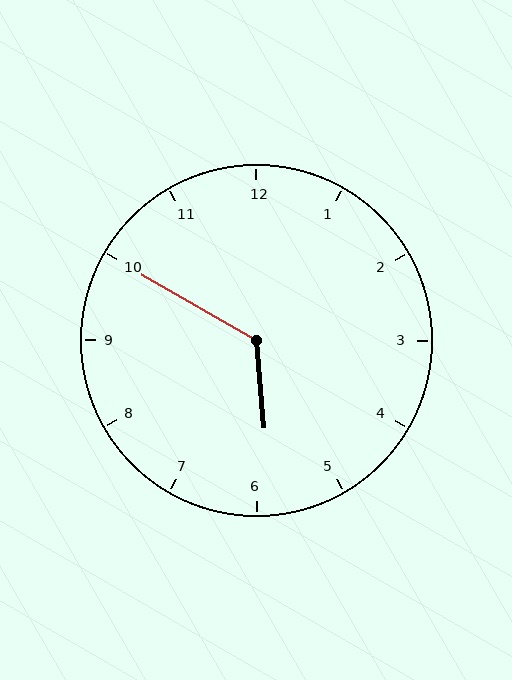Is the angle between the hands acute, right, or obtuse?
It is obtuse.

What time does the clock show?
5:50.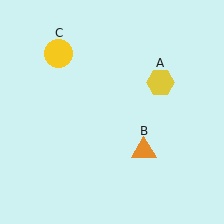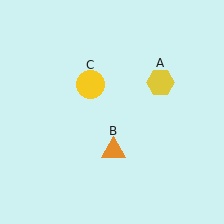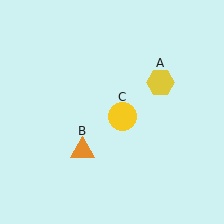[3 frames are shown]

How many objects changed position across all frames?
2 objects changed position: orange triangle (object B), yellow circle (object C).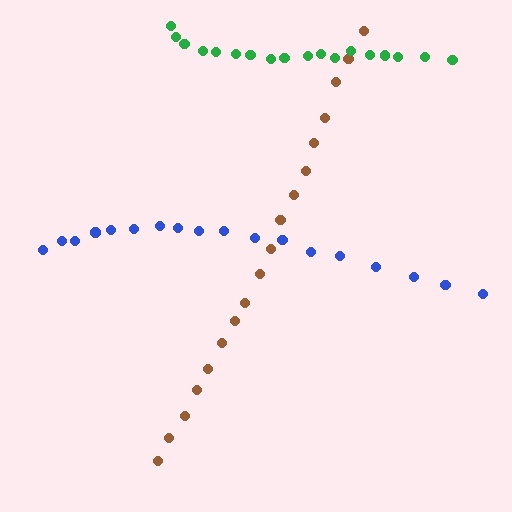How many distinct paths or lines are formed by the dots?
There are 3 distinct paths.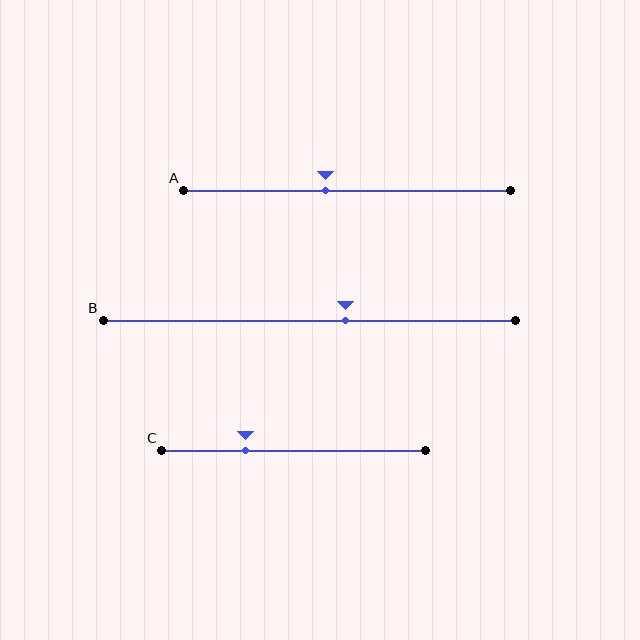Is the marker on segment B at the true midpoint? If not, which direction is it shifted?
No, the marker on segment B is shifted to the right by about 9% of the segment length.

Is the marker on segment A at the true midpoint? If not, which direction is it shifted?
No, the marker on segment A is shifted to the left by about 7% of the segment length.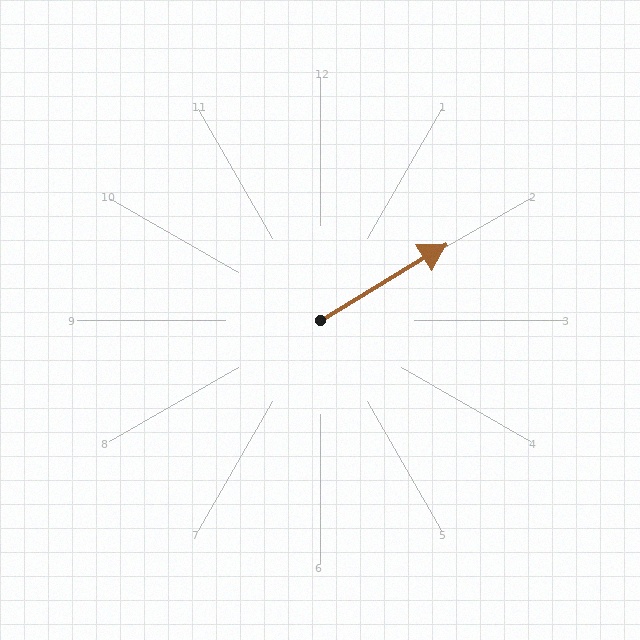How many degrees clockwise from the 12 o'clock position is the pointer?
Approximately 59 degrees.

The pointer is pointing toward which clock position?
Roughly 2 o'clock.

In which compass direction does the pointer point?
Northeast.